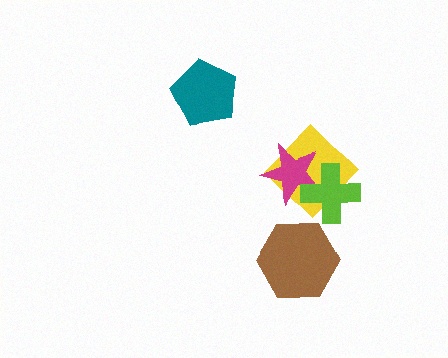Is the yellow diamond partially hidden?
Yes, it is partially covered by another shape.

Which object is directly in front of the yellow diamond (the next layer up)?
The magenta star is directly in front of the yellow diamond.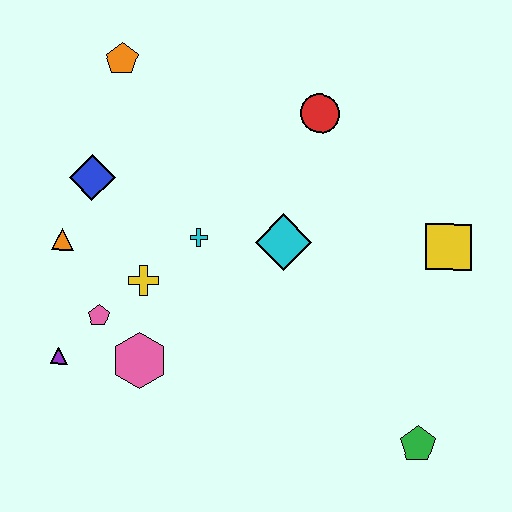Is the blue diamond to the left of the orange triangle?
No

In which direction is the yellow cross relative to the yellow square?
The yellow cross is to the left of the yellow square.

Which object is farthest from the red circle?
The purple triangle is farthest from the red circle.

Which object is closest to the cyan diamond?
The cyan cross is closest to the cyan diamond.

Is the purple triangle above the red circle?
No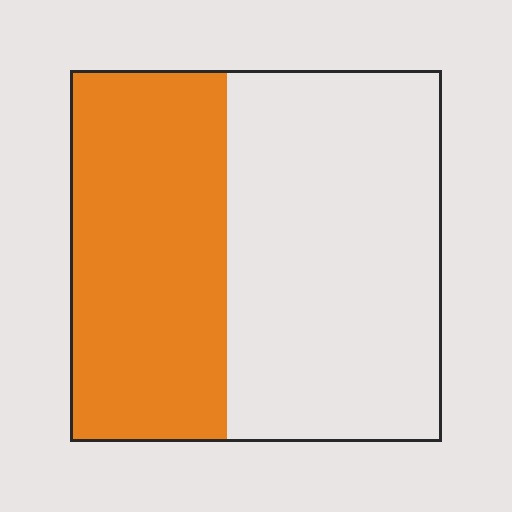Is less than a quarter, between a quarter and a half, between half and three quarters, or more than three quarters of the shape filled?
Between a quarter and a half.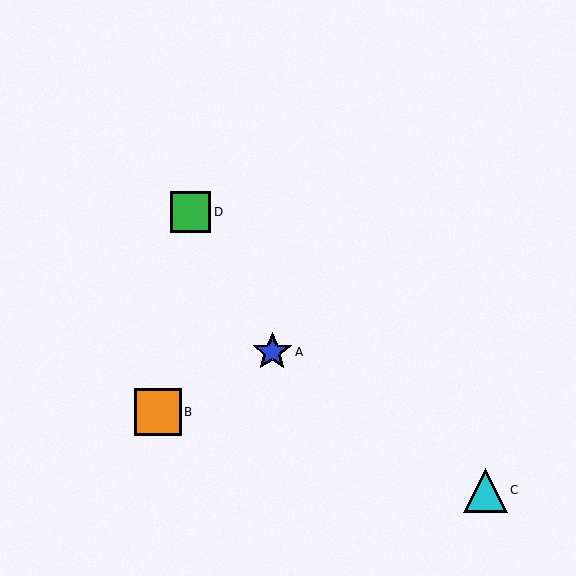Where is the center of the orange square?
The center of the orange square is at (158, 412).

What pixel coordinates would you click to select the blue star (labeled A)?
Click at (272, 352) to select the blue star A.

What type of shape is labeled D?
Shape D is a green square.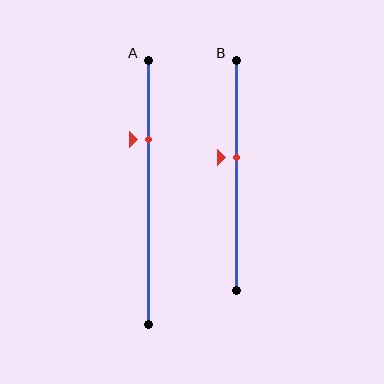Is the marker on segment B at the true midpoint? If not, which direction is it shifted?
No, the marker on segment B is shifted upward by about 8% of the segment length.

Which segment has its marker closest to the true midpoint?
Segment B has its marker closest to the true midpoint.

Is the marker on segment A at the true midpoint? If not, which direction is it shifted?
No, the marker on segment A is shifted upward by about 20% of the segment length.